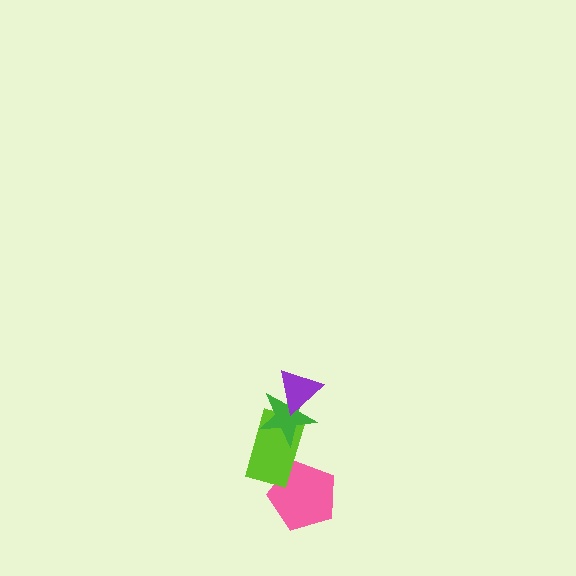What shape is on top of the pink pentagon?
The lime rectangle is on top of the pink pentagon.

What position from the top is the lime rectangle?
The lime rectangle is 3rd from the top.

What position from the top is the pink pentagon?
The pink pentagon is 4th from the top.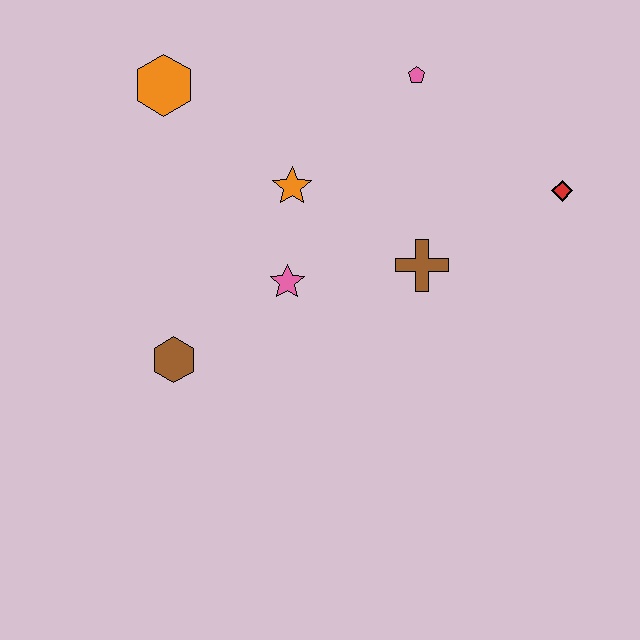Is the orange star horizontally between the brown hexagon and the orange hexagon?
No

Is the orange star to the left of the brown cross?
Yes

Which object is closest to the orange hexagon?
The orange star is closest to the orange hexagon.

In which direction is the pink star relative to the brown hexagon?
The pink star is to the right of the brown hexagon.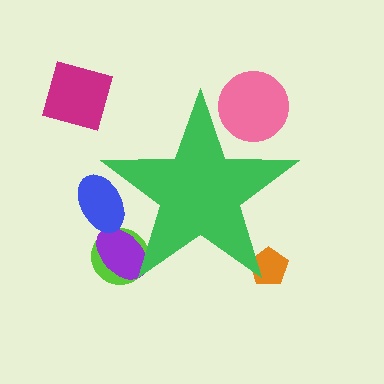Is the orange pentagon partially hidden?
Yes, the orange pentagon is partially hidden behind the green star.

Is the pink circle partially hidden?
Yes, the pink circle is partially hidden behind the green star.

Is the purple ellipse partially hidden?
Yes, the purple ellipse is partially hidden behind the green star.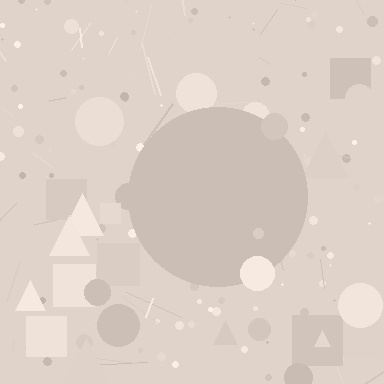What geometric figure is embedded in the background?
A circle is embedded in the background.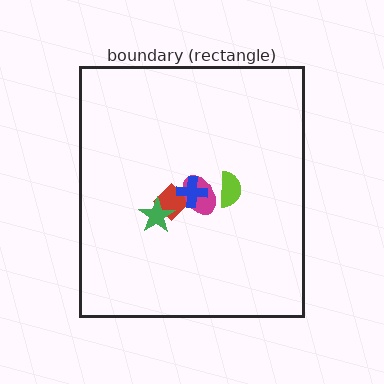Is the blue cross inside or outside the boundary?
Inside.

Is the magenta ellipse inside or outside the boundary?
Inside.